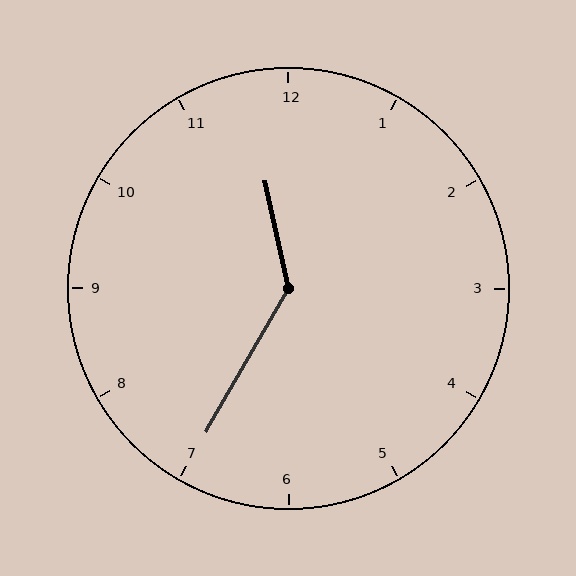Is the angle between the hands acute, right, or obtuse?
It is obtuse.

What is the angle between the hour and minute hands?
Approximately 138 degrees.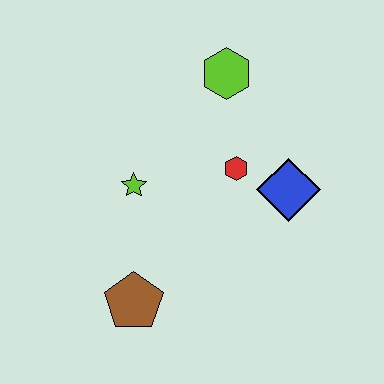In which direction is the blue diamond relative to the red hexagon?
The blue diamond is to the right of the red hexagon.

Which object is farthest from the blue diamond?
The brown pentagon is farthest from the blue diamond.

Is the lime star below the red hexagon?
Yes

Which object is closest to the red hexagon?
The blue diamond is closest to the red hexagon.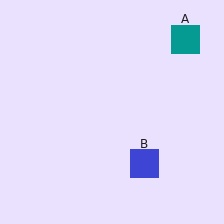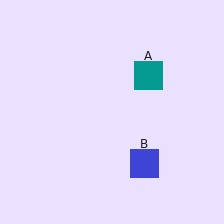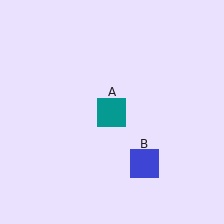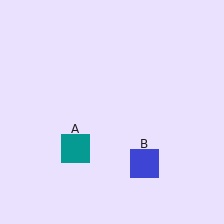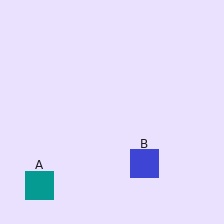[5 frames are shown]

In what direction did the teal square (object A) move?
The teal square (object A) moved down and to the left.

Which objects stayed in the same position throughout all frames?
Blue square (object B) remained stationary.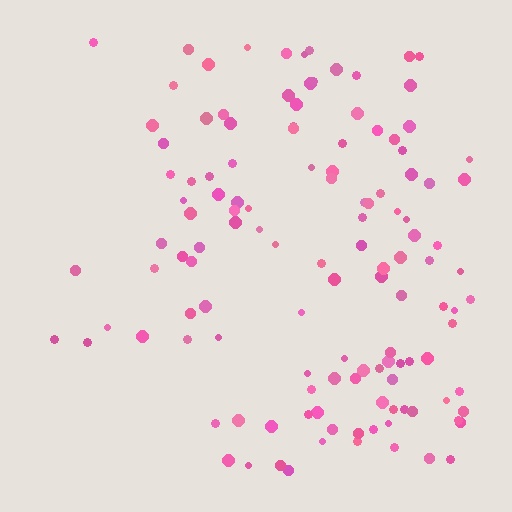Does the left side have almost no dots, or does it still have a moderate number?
Still a moderate number, just noticeably fewer than the right.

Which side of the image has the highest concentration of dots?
The right.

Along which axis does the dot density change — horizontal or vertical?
Horizontal.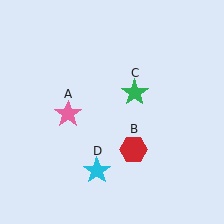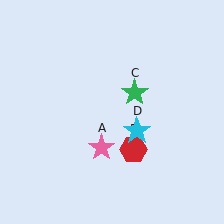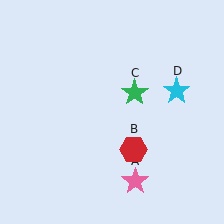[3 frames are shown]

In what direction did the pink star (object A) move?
The pink star (object A) moved down and to the right.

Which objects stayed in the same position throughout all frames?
Red hexagon (object B) and green star (object C) remained stationary.